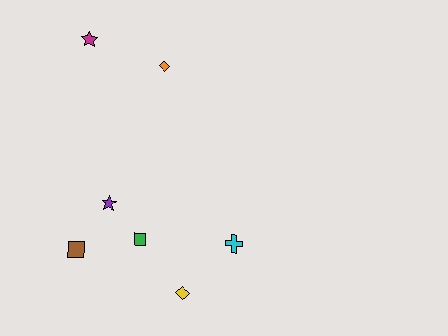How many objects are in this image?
There are 7 objects.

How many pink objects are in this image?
There are no pink objects.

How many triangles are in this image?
There are no triangles.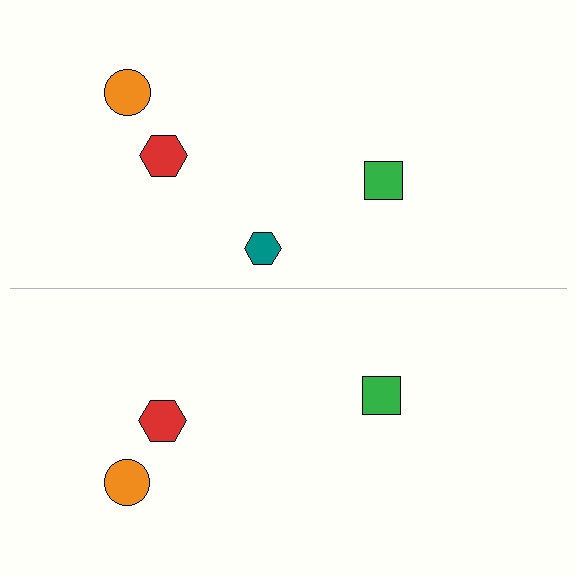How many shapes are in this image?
There are 7 shapes in this image.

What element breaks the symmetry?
A teal hexagon is missing from the bottom side.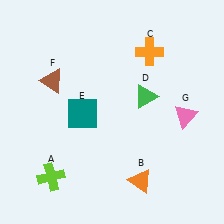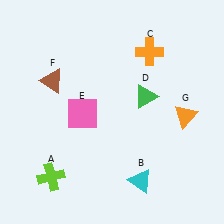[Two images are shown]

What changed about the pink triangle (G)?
In Image 1, G is pink. In Image 2, it changed to orange.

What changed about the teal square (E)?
In Image 1, E is teal. In Image 2, it changed to pink.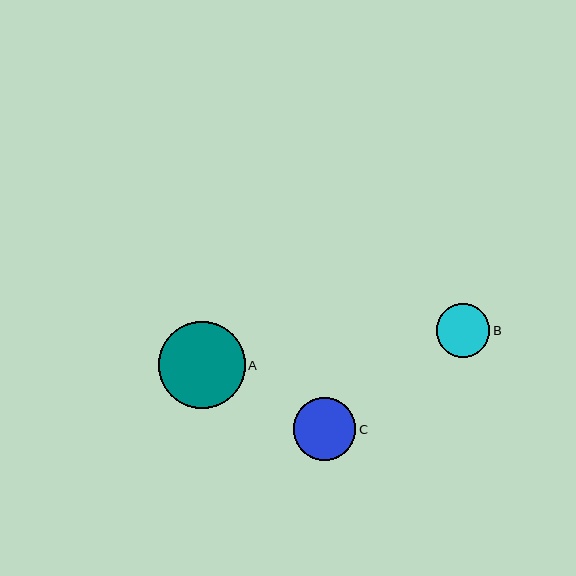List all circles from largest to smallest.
From largest to smallest: A, C, B.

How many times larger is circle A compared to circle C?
Circle A is approximately 1.4 times the size of circle C.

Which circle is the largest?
Circle A is the largest with a size of approximately 87 pixels.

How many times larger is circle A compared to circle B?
Circle A is approximately 1.6 times the size of circle B.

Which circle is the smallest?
Circle B is the smallest with a size of approximately 54 pixels.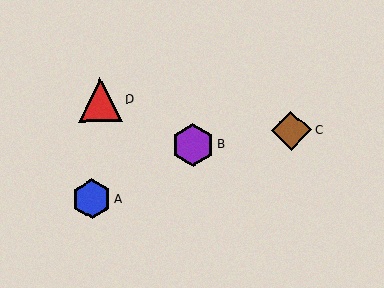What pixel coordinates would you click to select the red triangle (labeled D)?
Click at (100, 100) to select the red triangle D.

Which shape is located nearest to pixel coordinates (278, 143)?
The brown diamond (labeled C) at (291, 130) is nearest to that location.